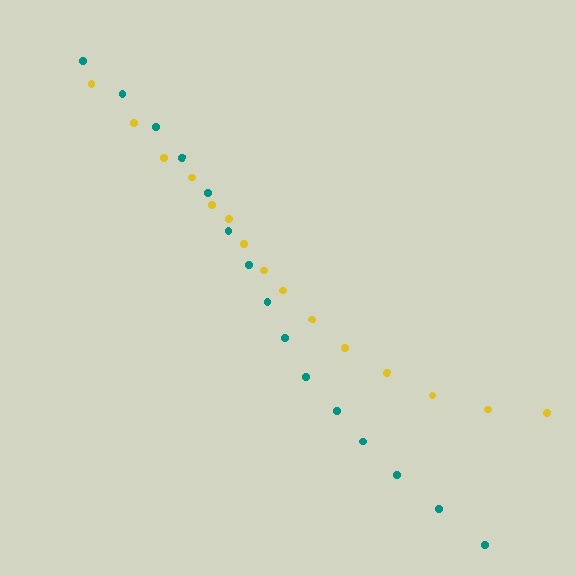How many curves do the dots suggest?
There are 2 distinct paths.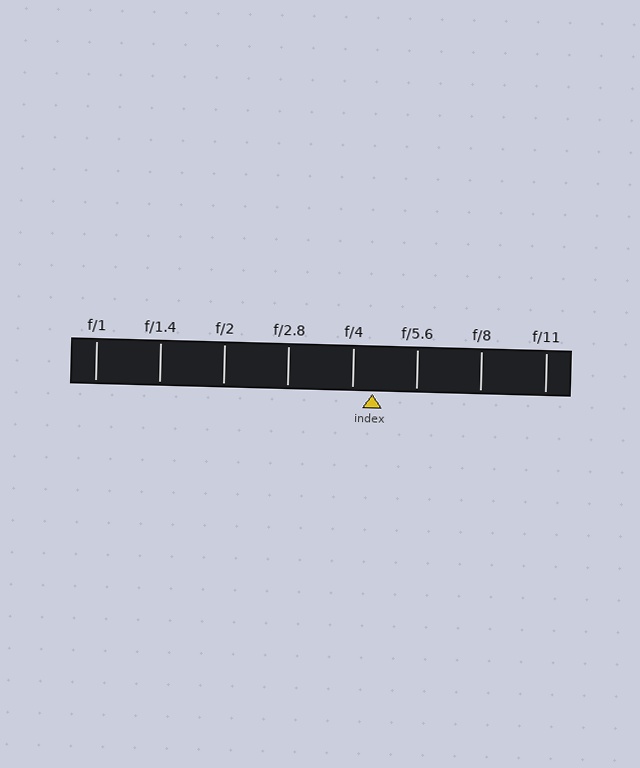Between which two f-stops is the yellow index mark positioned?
The index mark is between f/4 and f/5.6.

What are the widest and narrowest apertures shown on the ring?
The widest aperture shown is f/1 and the narrowest is f/11.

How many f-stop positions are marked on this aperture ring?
There are 8 f-stop positions marked.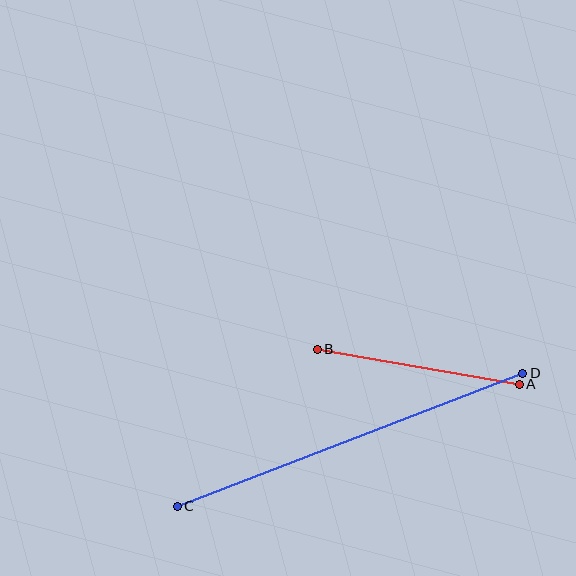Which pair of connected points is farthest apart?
Points C and D are farthest apart.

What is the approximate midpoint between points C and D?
The midpoint is at approximately (350, 440) pixels.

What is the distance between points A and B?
The distance is approximately 205 pixels.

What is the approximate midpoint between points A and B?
The midpoint is at approximately (418, 367) pixels.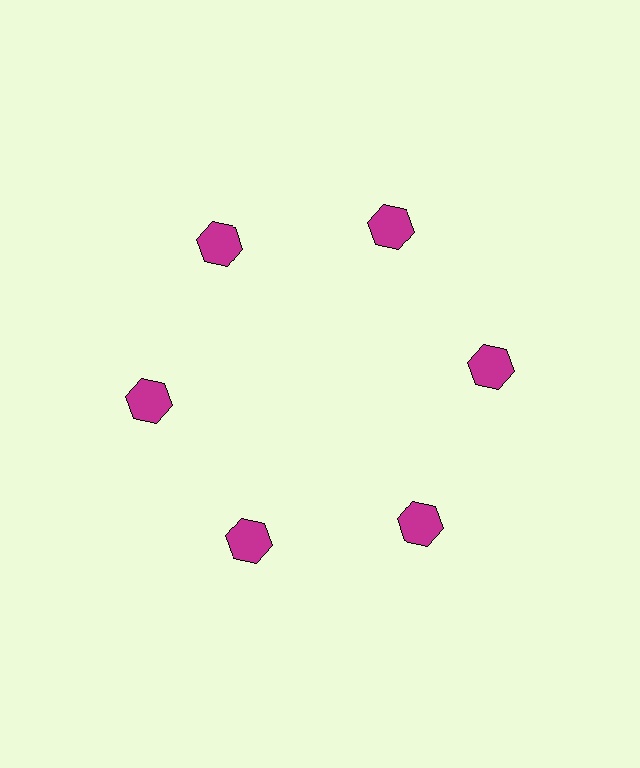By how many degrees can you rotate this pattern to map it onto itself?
The pattern maps onto itself every 60 degrees of rotation.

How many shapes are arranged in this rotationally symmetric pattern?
There are 6 shapes, arranged in 6 groups of 1.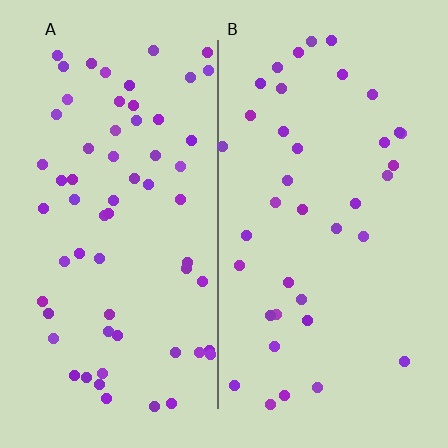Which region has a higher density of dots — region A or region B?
A (the left).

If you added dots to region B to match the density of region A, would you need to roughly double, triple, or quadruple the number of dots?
Approximately double.